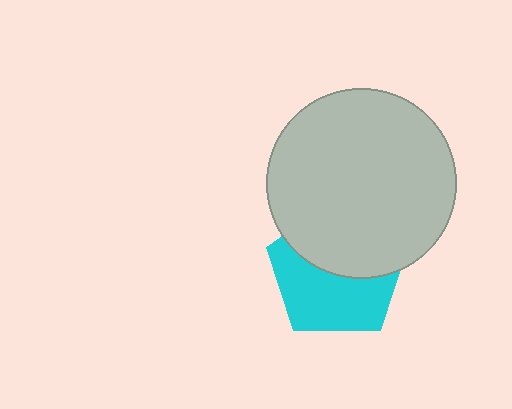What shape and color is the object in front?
The object in front is a light gray circle.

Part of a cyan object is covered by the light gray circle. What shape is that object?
It is a pentagon.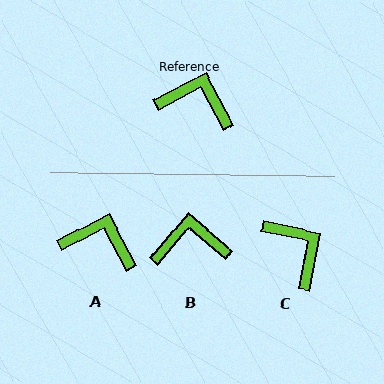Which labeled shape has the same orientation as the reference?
A.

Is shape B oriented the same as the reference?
No, it is off by about 22 degrees.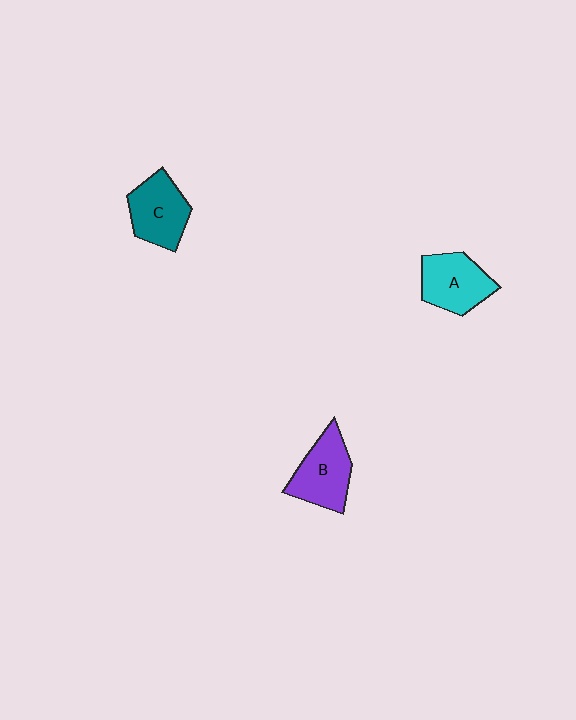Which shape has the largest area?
Shape B (purple).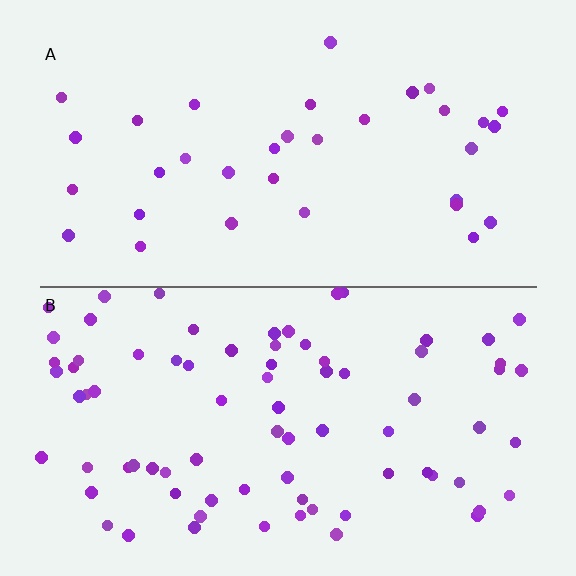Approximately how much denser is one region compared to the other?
Approximately 2.3× — region B over region A.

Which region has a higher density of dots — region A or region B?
B (the bottom).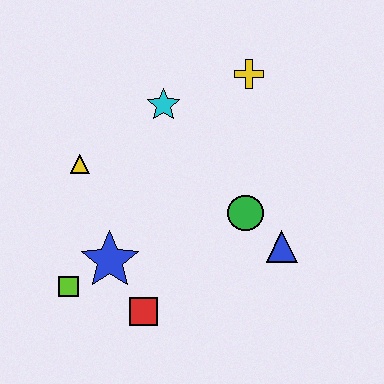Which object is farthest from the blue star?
The yellow cross is farthest from the blue star.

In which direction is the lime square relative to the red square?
The lime square is to the left of the red square.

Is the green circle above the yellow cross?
No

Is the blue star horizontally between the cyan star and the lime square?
Yes